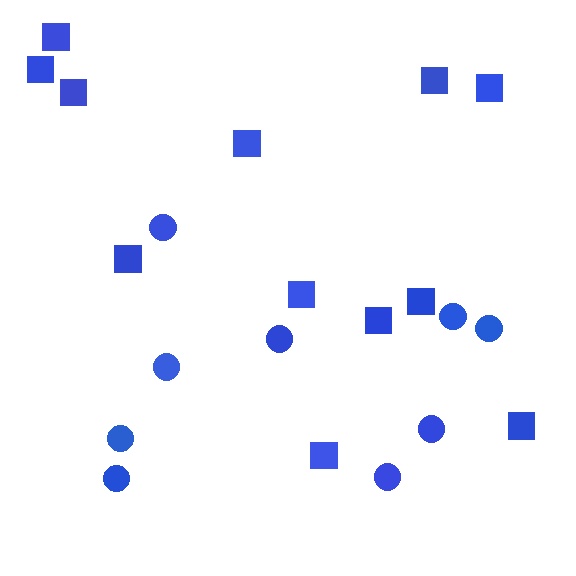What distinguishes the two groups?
There are 2 groups: one group of circles (9) and one group of squares (12).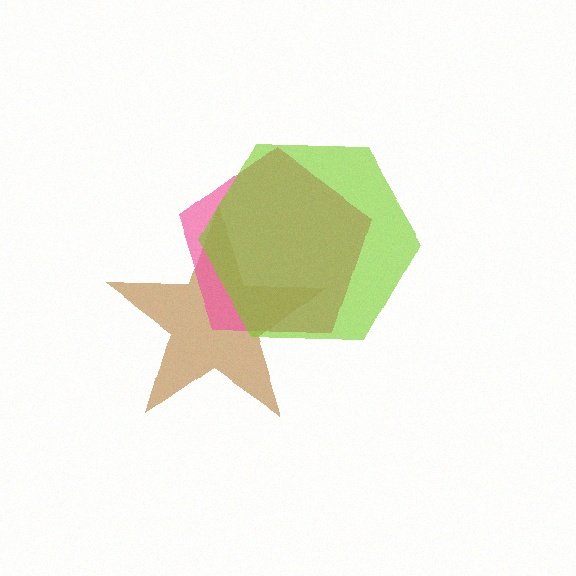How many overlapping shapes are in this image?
There are 3 overlapping shapes in the image.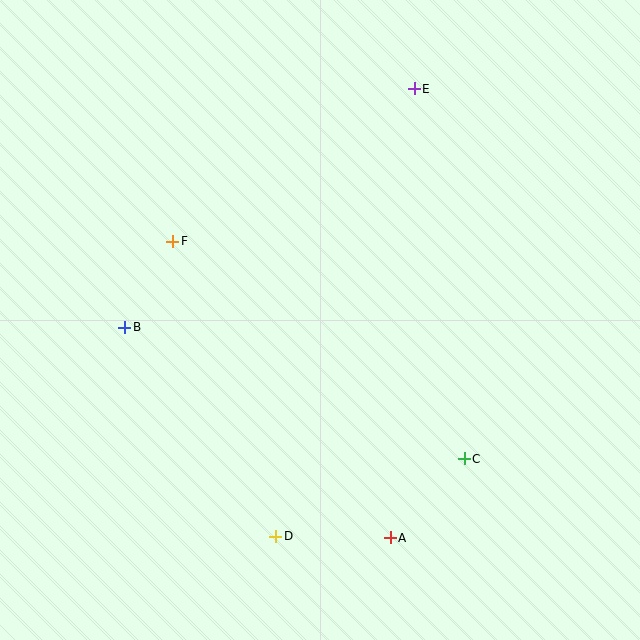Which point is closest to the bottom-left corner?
Point D is closest to the bottom-left corner.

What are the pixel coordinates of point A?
Point A is at (390, 538).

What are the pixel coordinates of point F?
Point F is at (173, 241).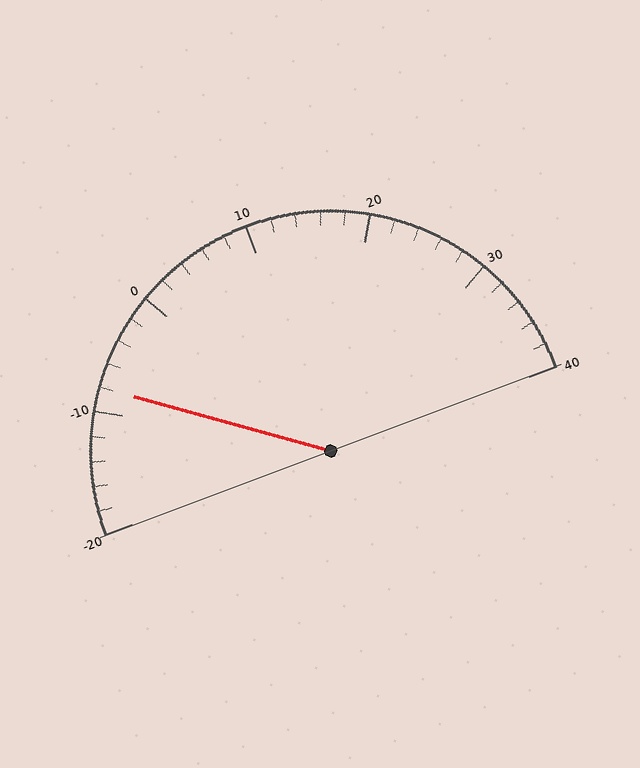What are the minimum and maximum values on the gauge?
The gauge ranges from -20 to 40.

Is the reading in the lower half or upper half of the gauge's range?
The reading is in the lower half of the range (-20 to 40).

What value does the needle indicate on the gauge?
The needle indicates approximately -8.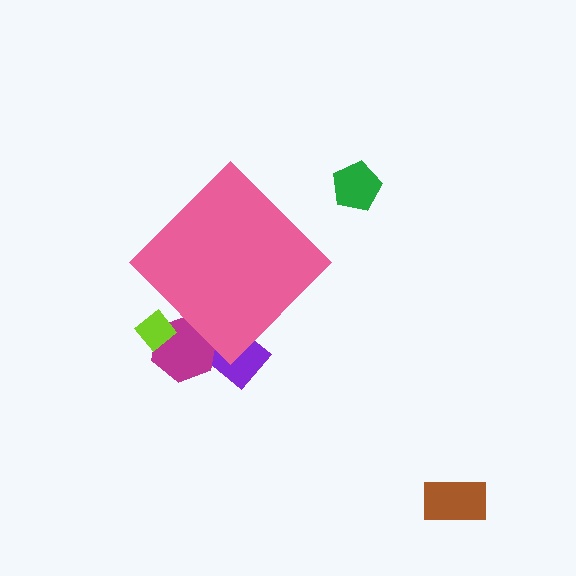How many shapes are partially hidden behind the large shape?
3 shapes are partially hidden.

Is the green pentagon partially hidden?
No, the green pentagon is fully visible.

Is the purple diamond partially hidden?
Yes, the purple diamond is partially hidden behind the pink diamond.